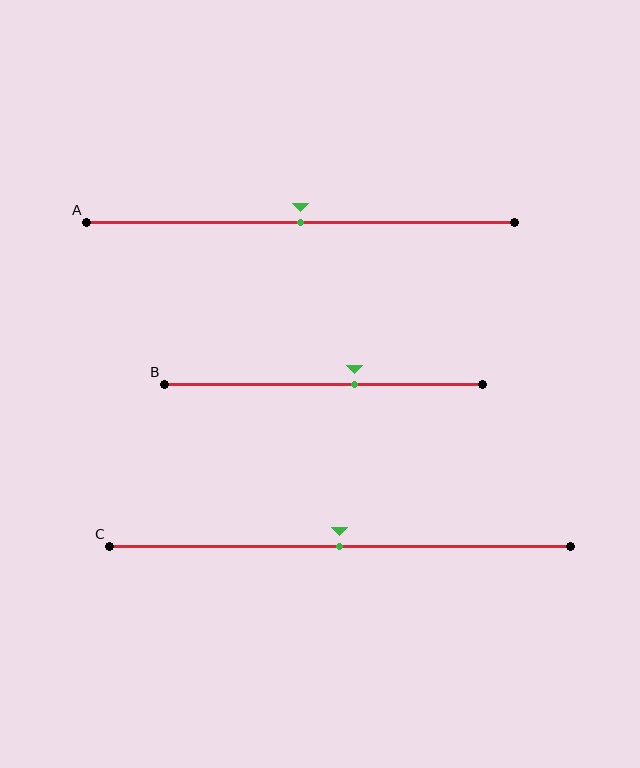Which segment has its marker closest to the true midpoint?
Segment A has its marker closest to the true midpoint.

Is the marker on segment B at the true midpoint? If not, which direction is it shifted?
No, the marker on segment B is shifted to the right by about 10% of the segment length.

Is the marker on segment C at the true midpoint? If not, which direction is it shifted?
Yes, the marker on segment C is at the true midpoint.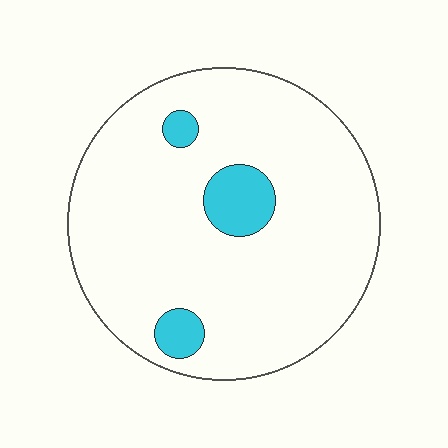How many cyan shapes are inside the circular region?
3.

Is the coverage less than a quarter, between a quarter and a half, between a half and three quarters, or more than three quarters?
Less than a quarter.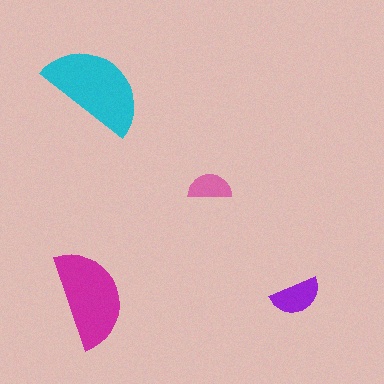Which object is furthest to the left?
The magenta semicircle is leftmost.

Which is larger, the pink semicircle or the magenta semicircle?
The magenta one.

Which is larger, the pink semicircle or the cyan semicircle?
The cyan one.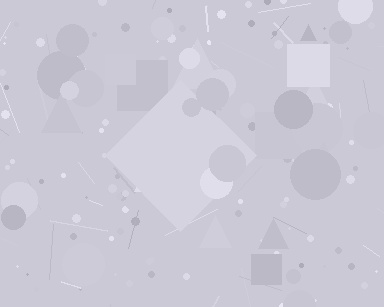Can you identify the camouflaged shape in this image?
The camouflaged shape is a diamond.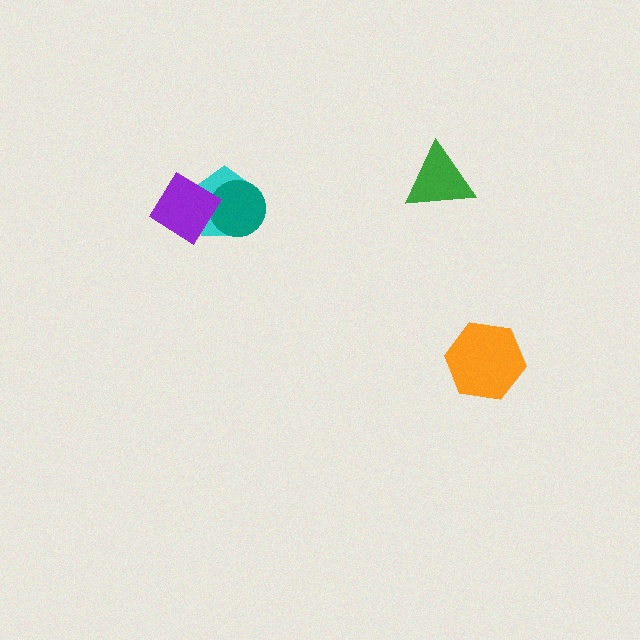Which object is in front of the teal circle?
The purple diamond is in front of the teal circle.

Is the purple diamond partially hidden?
No, no other shape covers it.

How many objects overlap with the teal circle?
2 objects overlap with the teal circle.